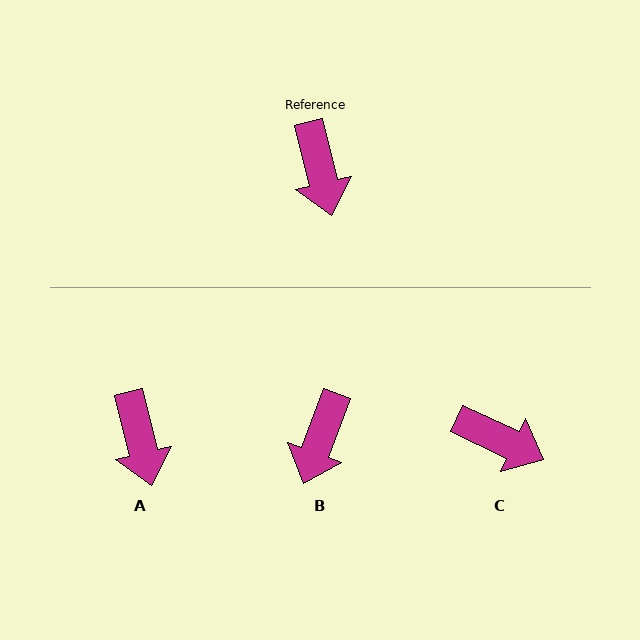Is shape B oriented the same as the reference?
No, it is off by about 34 degrees.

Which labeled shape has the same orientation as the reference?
A.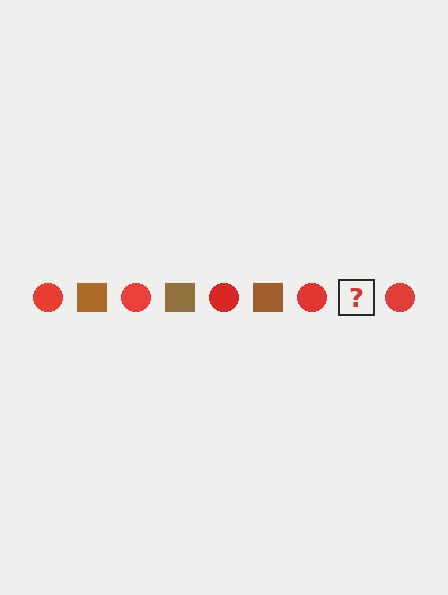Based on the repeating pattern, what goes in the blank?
The blank should be a brown square.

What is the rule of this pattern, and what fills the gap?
The rule is that the pattern alternates between red circle and brown square. The gap should be filled with a brown square.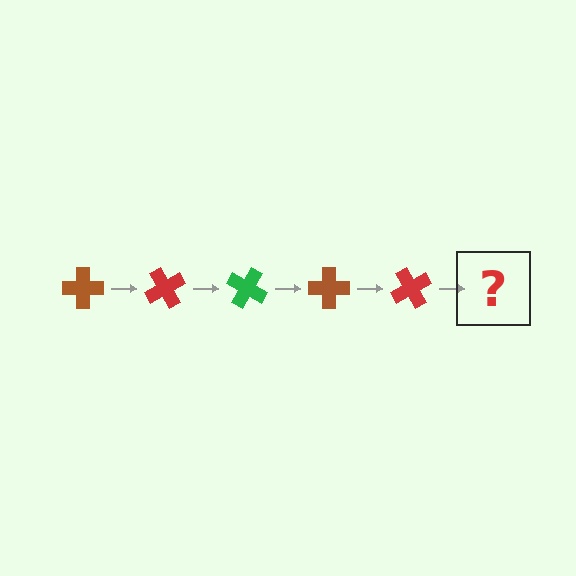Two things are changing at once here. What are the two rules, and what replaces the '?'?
The two rules are that it rotates 60 degrees each step and the color cycles through brown, red, and green. The '?' should be a green cross, rotated 300 degrees from the start.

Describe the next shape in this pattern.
It should be a green cross, rotated 300 degrees from the start.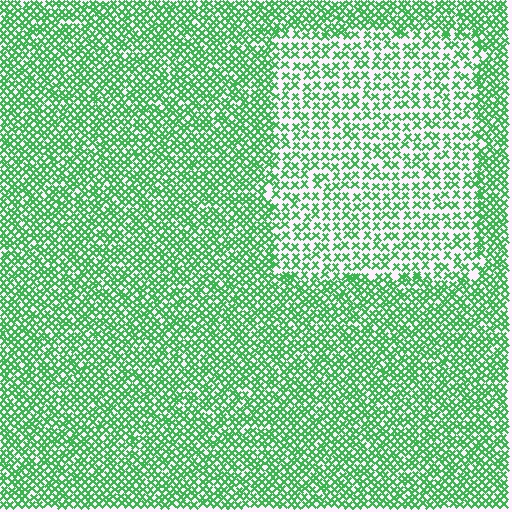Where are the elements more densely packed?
The elements are more densely packed outside the rectangle boundary.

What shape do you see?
I see a rectangle.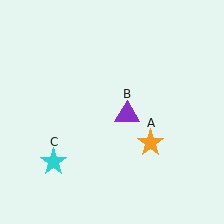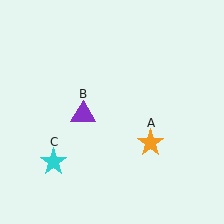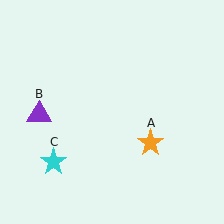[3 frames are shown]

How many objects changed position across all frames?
1 object changed position: purple triangle (object B).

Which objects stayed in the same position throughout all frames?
Orange star (object A) and cyan star (object C) remained stationary.